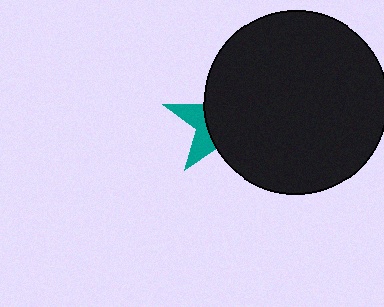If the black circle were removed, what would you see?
You would see the complete teal star.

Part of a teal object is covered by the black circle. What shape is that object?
It is a star.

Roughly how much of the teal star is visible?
A small part of it is visible (roughly 31%).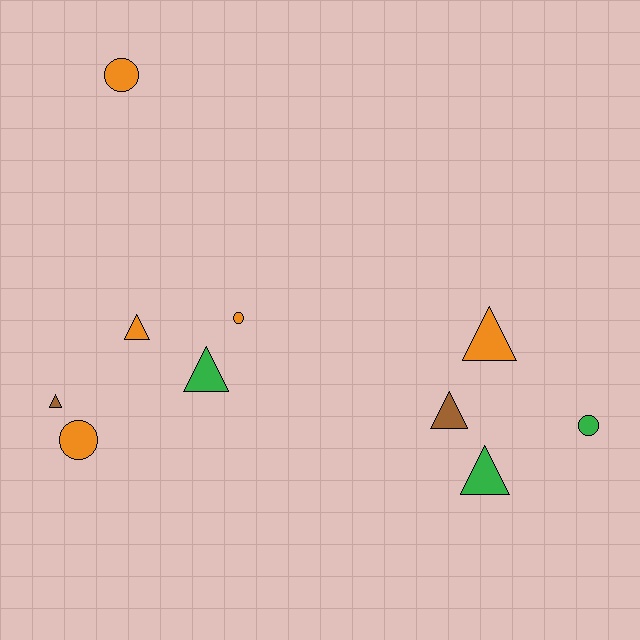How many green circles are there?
There is 1 green circle.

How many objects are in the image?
There are 10 objects.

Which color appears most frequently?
Orange, with 5 objects.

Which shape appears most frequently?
Triangle, with 6 objects.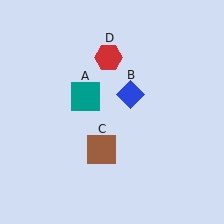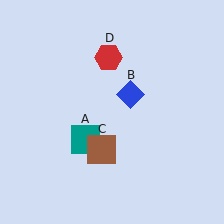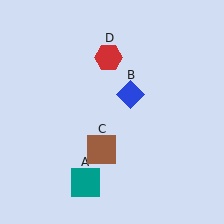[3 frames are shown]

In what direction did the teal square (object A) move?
The teal square (object A) moved down.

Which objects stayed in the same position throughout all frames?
Blue diamond (object B) and brown square (object C) and red hexagon (object D) remained stationary.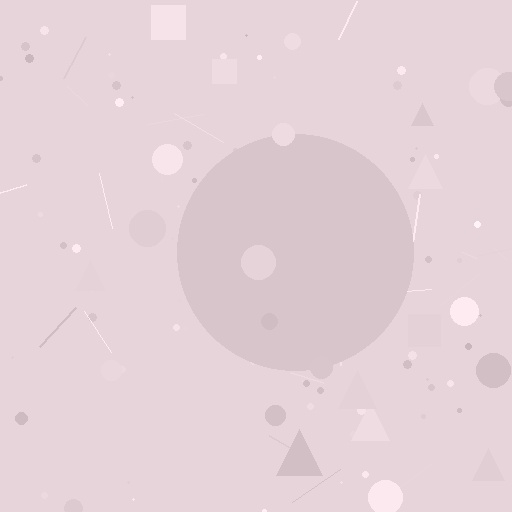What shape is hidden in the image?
A circle is hidden in the image.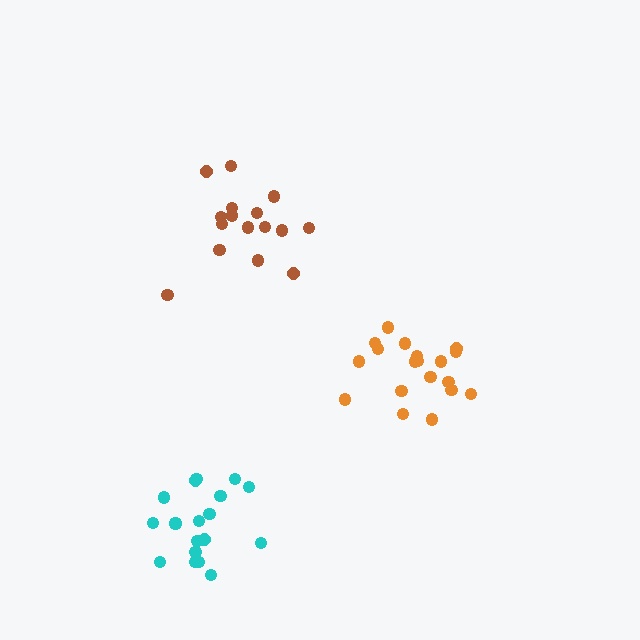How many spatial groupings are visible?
There are 3 spatial groupings.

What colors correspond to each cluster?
The clusters are colored: orange, brown, cyan.